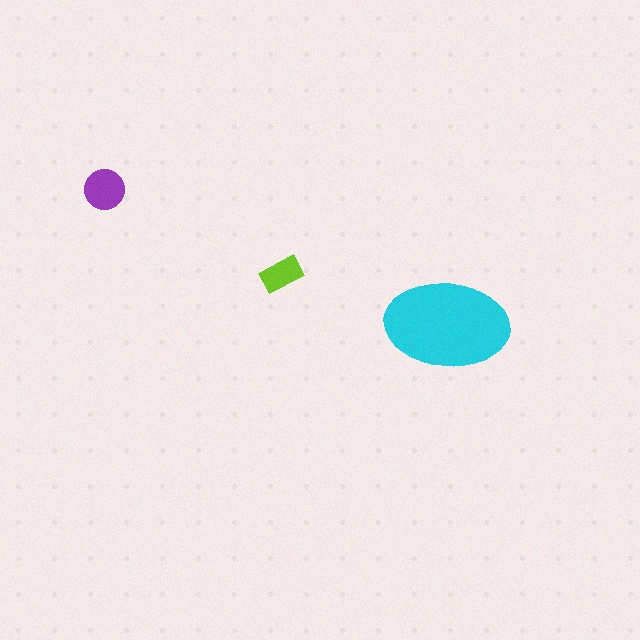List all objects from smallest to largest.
The lime rectangle, the purple circle, the cyan ellipse.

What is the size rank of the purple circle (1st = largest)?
2nd.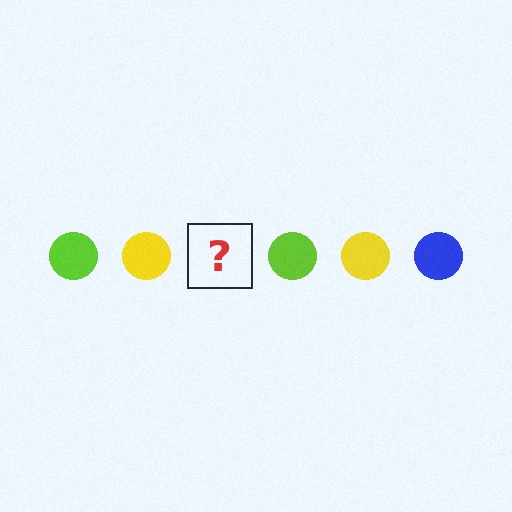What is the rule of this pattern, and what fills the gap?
The rule is that the pattern cycles through lime, yellow, blue circles. The gap should be filled with a blue circle.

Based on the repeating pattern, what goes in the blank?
The blank should be a blue circle.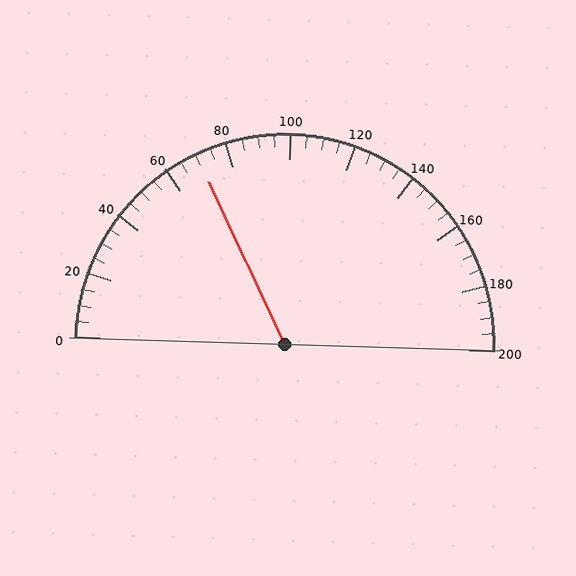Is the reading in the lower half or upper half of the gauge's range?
The reading is in the lower half of the range (0 to 200).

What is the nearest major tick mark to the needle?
The nearest major tick mark is 80.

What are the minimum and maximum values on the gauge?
The gauge ranges from 0 to 200.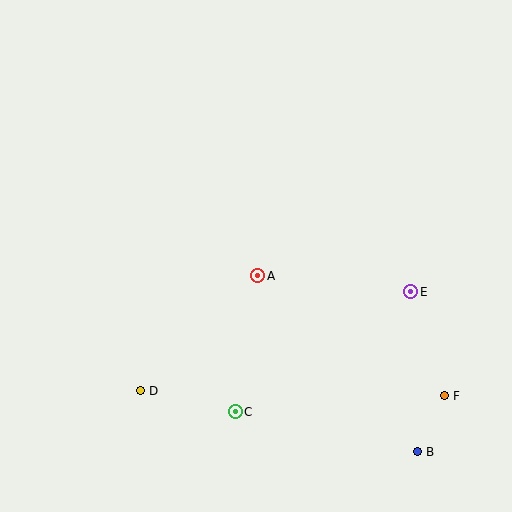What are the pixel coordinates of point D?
Point D is at (140, 391).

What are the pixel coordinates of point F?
Point F is at (444, 396).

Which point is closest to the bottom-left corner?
Point D is closest to the bottom-left corner.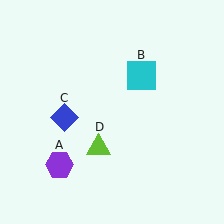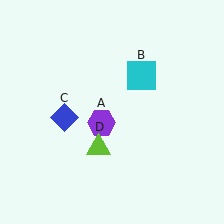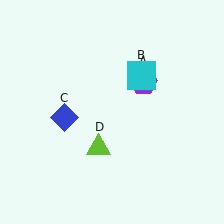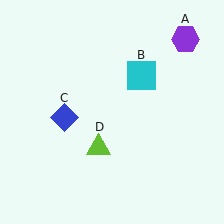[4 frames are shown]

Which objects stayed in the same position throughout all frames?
Cyan square (object B) and blue diamond (object C) and lime triangle (object D) remained stationary.